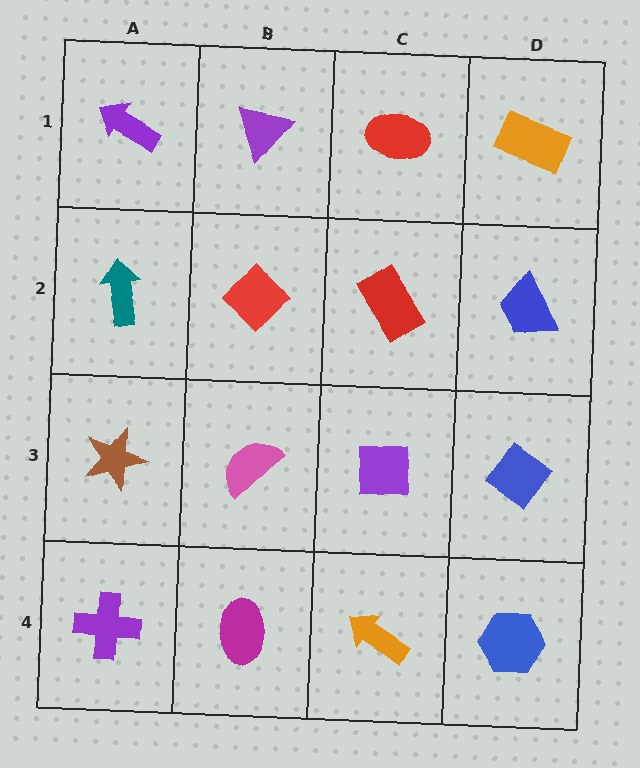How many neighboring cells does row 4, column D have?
2.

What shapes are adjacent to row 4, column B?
A pink semicircle (row 3, column B), a purple cross (row 4, column A), an orange arrow (row 4, column C).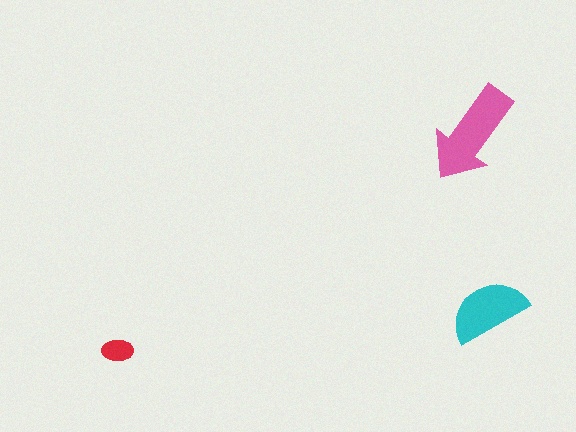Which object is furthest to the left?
The red ellipse is leftmost.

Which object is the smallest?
The red ellipse.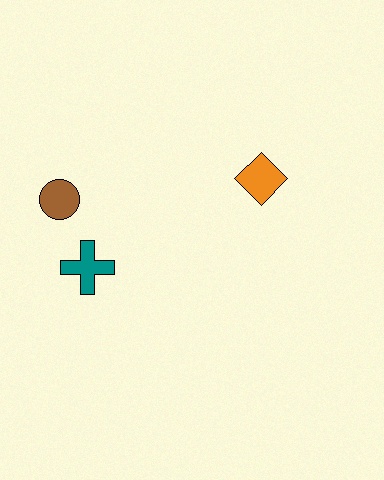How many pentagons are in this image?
There are no pentagons.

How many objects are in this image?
There are 3 objects.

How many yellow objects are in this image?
There are no yellow objects.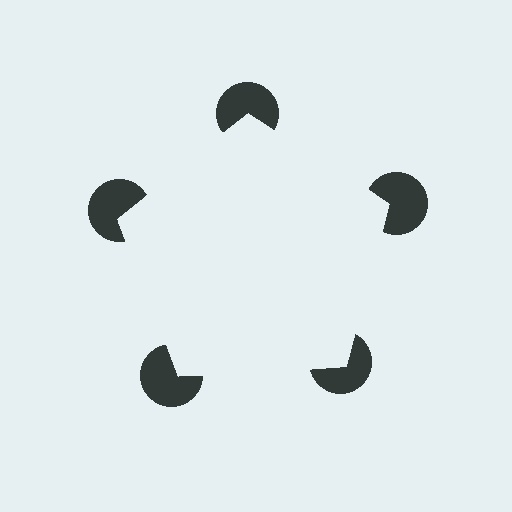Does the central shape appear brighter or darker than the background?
It typically appears slightly brighter than the background, even though no actual brightness change is drawn.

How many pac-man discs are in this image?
There are 5 — one at each vertex of the illusory pentagon.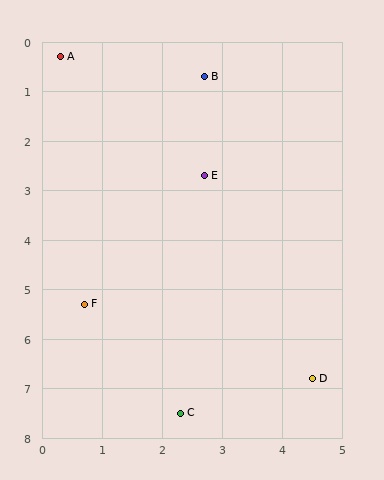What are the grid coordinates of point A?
Point A is at approximately (0.3, 0.3).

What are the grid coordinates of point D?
Point D is at approximately (4.5, 6.8).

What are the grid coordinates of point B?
Point B is at approximately (2.7, 0.7).